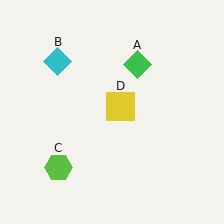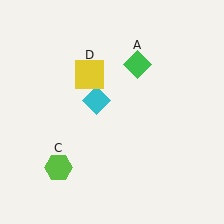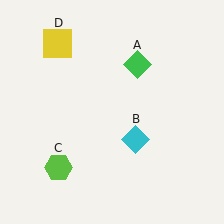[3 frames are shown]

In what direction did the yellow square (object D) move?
The yellow square (object D) moved up and to the left.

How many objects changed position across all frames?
2 objects changed position: cyan diamond (object B), yellow square (object D).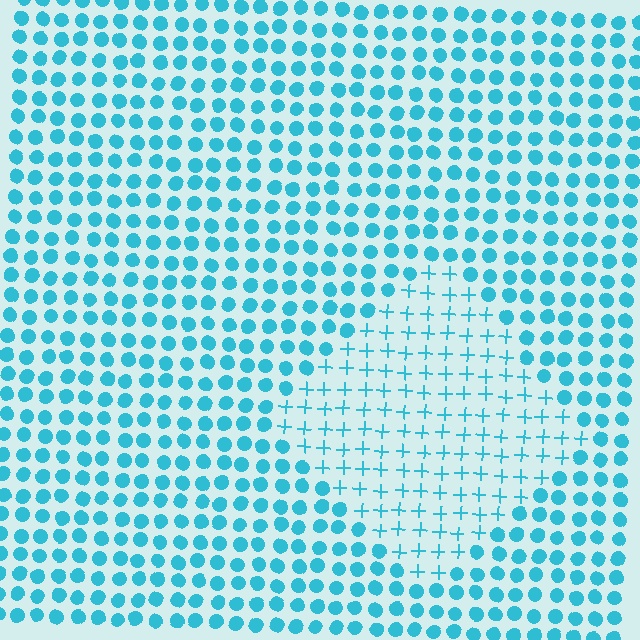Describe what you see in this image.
The image is filled with small cyan elements arranged in a uniform grid. A diamond-shaped region contains plus signs, while the surrounding area contains circles. The boundary is defined purely by the change in element shape.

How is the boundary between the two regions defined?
The boundary is defined by a change in element shape: plus signs inside vs. circles outside. All elements share the same color and spacing.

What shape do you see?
I see a diamond.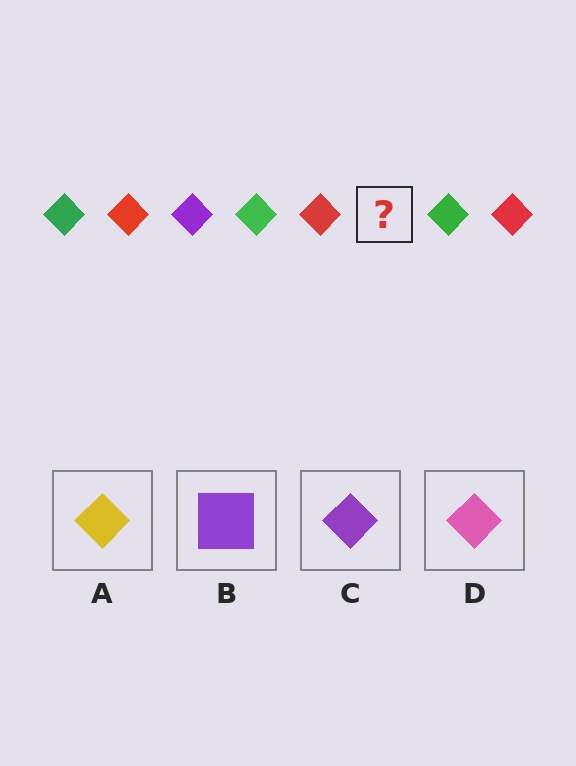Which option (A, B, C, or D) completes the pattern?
C.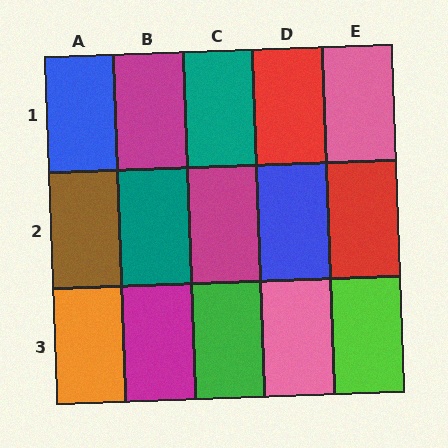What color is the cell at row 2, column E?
Red.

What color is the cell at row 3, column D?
Pink.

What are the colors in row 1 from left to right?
Blue, magenta, teal, red, pink.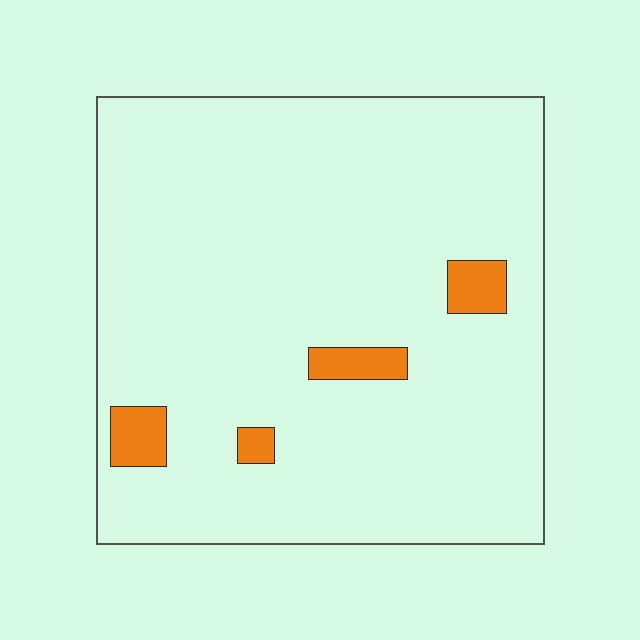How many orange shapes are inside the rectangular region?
4.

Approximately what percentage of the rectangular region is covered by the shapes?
Approximately 5%.